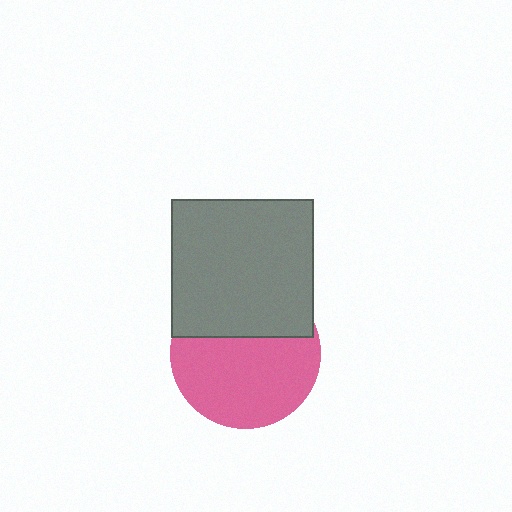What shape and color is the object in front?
The object in front is a gray rectangle.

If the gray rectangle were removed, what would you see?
You would see the complete pink circle.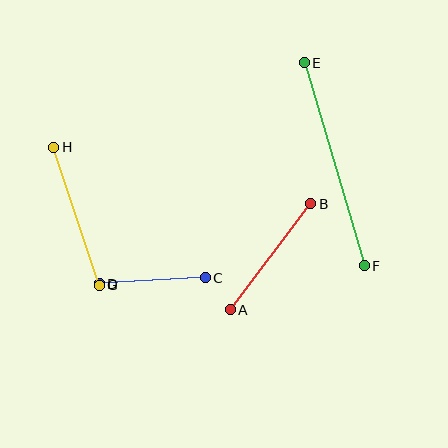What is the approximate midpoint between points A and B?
The midpoint is at approximately (270, 257) pixels.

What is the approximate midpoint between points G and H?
The midpoint is at approximately (77, 216) pixels.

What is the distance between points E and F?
The distance is approximately 212 pixels.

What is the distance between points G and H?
The distance is approximately 145 pixels.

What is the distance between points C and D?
The distance is approximately 106 pixels.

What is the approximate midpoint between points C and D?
The midpoint is at approximately (152, 281) pixels.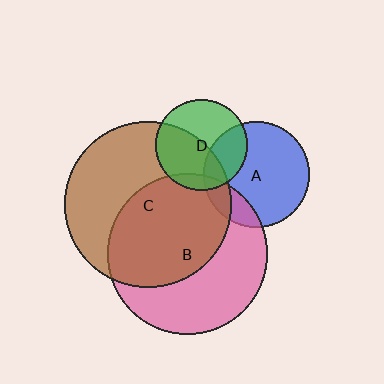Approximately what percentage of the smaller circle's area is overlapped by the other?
Approximately 55%.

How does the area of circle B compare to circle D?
Approximately 3.1 times.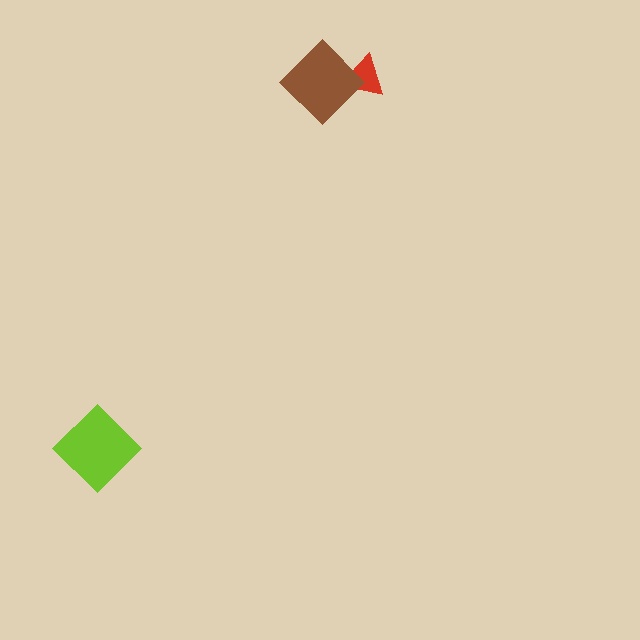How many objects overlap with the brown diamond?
1 object overlaps with the brown diamond.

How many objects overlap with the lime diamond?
0 objects overlap with the lime diamond.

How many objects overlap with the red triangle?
1 object overlaps with the red triangle.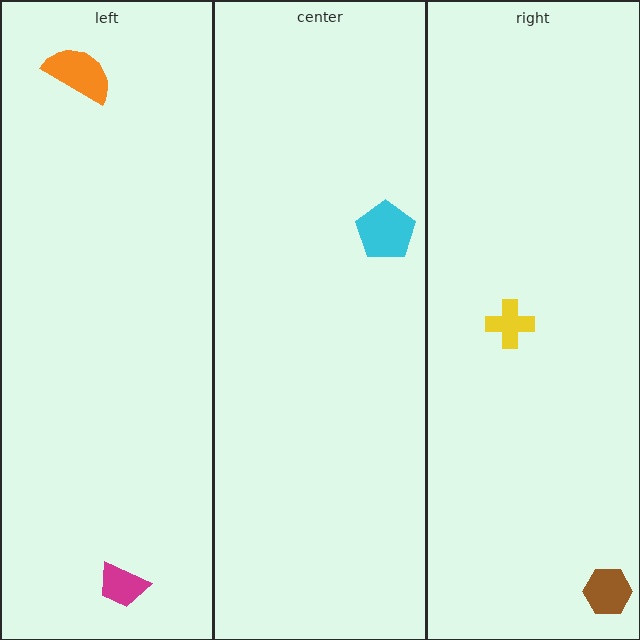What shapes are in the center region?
The cyan pentagon.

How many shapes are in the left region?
2.